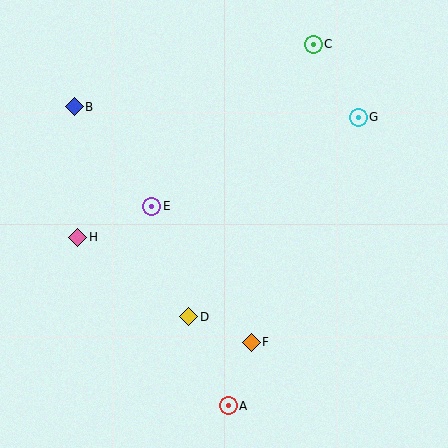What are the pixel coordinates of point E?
Point E is at (152, 206).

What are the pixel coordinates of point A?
Point A is at (228, 406).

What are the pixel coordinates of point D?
Point D is at (189, 317).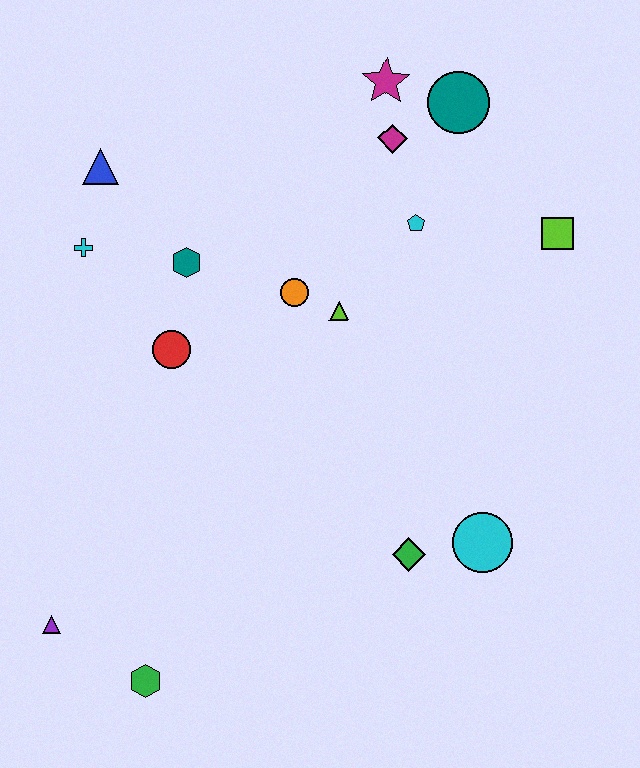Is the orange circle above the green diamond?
Yes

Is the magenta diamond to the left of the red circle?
No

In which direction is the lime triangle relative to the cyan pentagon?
The lime triangle is below the cyan pentagon.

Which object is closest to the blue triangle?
The cyan cross is closest to the blue triangle.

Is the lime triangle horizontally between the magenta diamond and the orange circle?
Yes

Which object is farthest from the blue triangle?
The cyan circle is farthest from the blue triangle.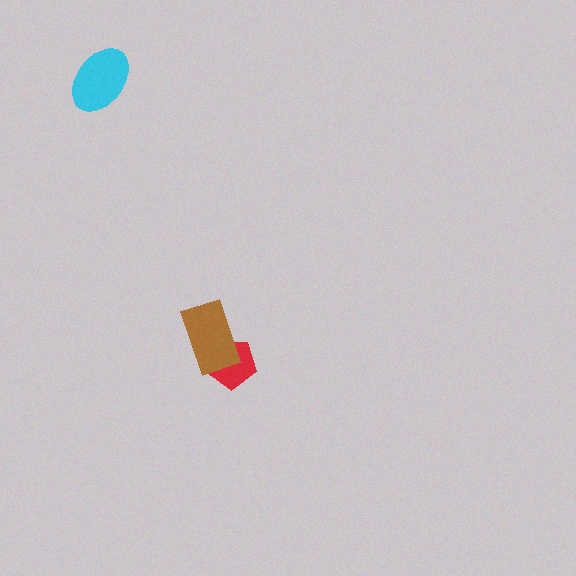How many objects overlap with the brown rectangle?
1 object overlaps with the brown rectangle.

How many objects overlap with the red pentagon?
1 object overlaps with the red pentagon.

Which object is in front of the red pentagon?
The brown rectangle is in front of the red pentagon.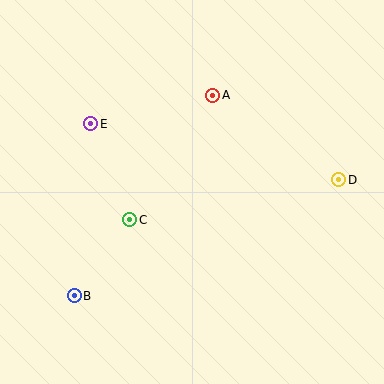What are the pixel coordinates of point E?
Point E is at (91, 124).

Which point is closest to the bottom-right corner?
Point D is closest to the bottom-right corner.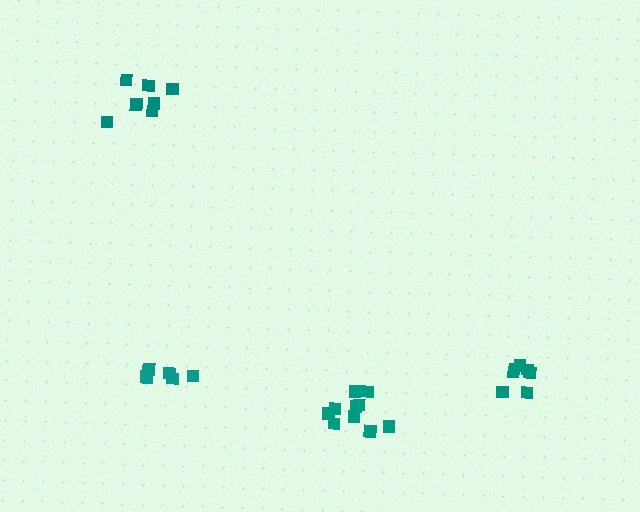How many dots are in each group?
Group 1: 5 dots, Group 2: 7 dots, Group 3: 7 dots, Group 4: 10 dots (29 total).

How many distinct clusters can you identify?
There are 4 distinct clusters.